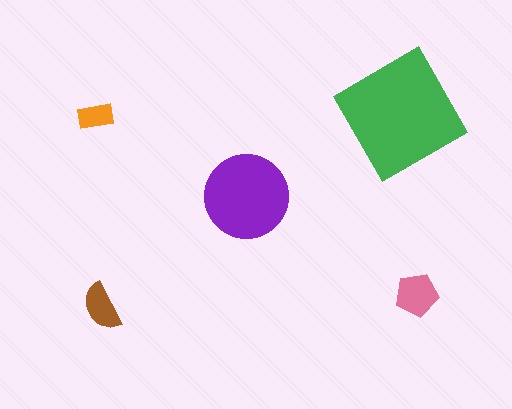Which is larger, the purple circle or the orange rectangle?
The purple circle.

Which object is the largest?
The green diamond.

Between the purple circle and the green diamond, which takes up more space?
The green diamond.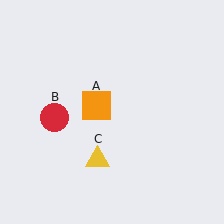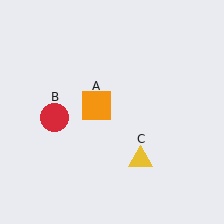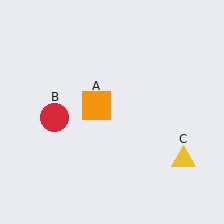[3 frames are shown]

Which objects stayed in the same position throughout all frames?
Orange square (object A) and red circle (object B) remained stationary.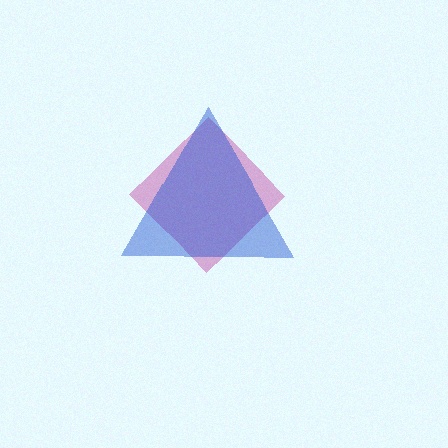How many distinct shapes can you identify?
There are 2 distinct shapes: a magenta diamond, a blue triangle.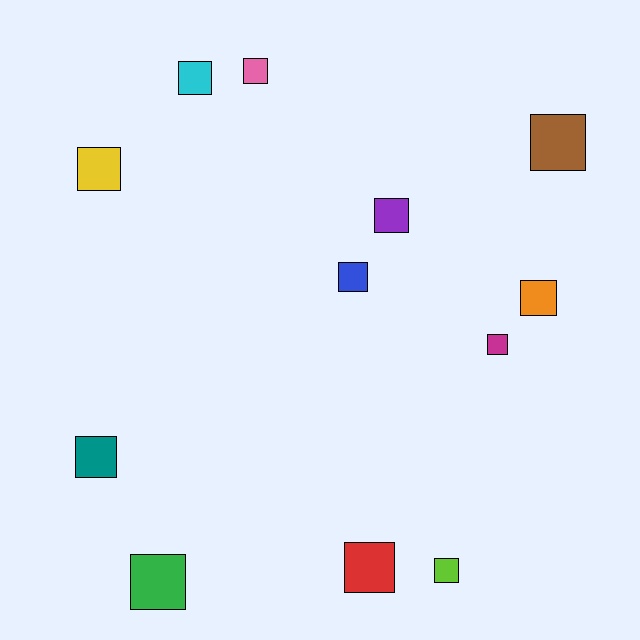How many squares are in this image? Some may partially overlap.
There are 12 squares.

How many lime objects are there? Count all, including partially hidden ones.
There is 1 lime object.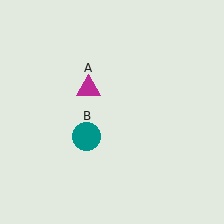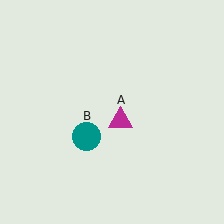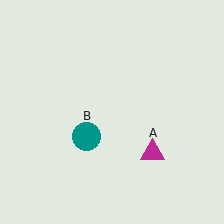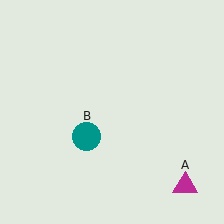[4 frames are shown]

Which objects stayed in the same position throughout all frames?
Teal circle (object B) remained stationary.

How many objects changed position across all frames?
1 object changed position: magenta triangle (object A).